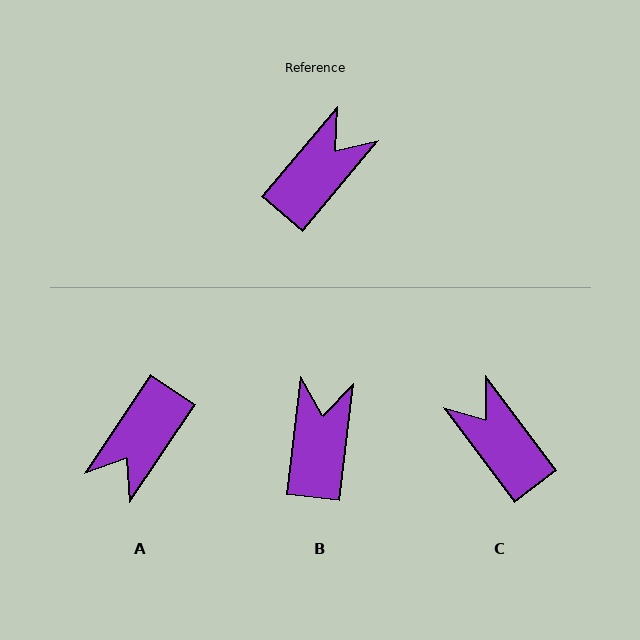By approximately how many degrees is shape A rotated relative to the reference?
Approximately 174 degrees clockwise.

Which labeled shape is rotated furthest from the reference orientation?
A, about 174 degrees away.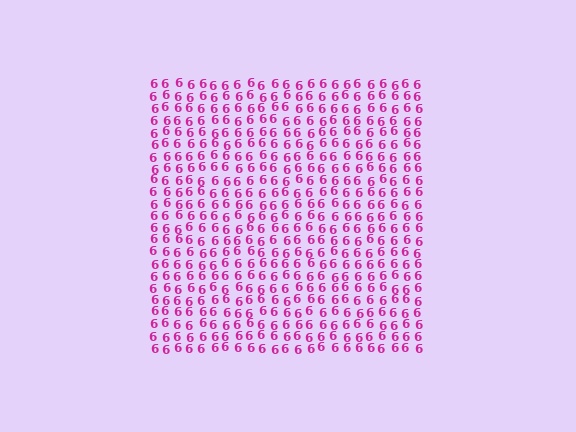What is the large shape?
The large shape is a square.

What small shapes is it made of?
It is made of small digit 6's.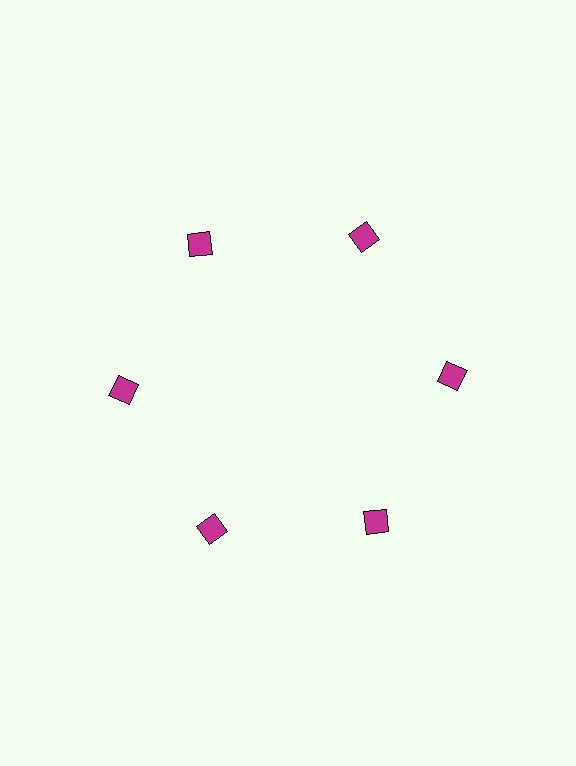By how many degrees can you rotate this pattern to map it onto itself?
The pattern maps onto itself every 60 degrees of rotation.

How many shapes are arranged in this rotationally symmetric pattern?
There are 6 shapes, arranged in 6 groups of 1.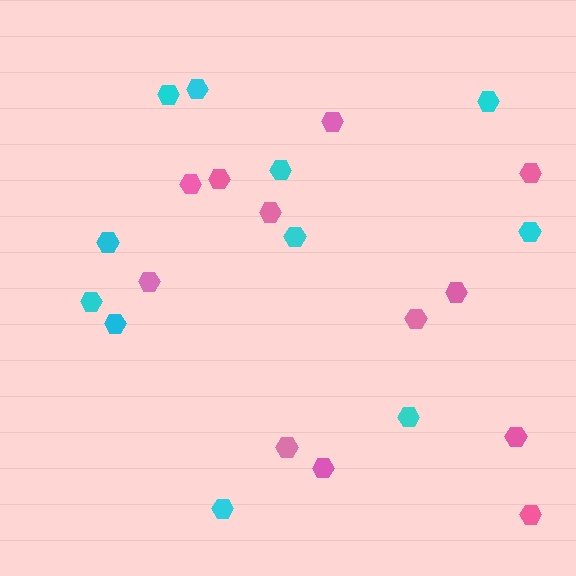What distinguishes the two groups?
There are 2 groups: one group of pink hexagons (12) and one group of cyan hexagons (11).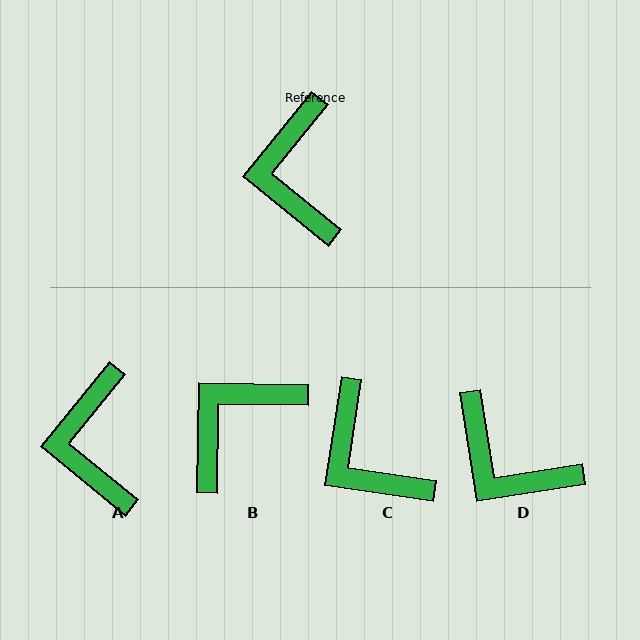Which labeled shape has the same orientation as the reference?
A.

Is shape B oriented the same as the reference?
No, it is off by about 52 degrees.